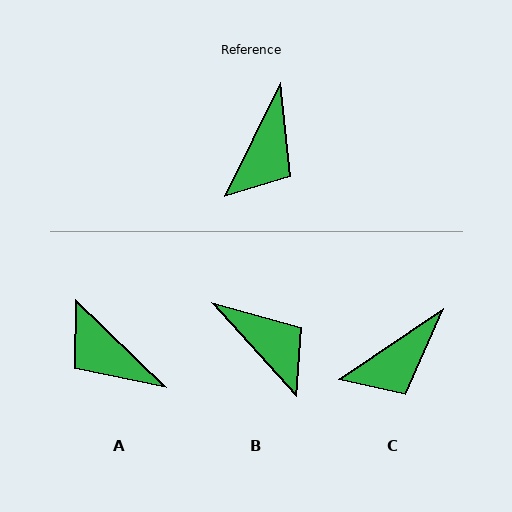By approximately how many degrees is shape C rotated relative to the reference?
Approximately 30 degrees clockwise.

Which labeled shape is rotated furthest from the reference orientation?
A, about 108 degrees away.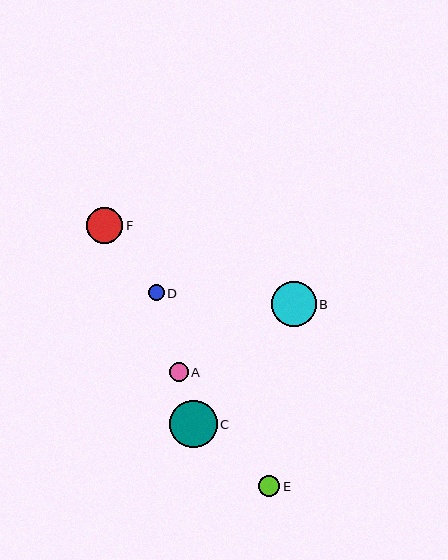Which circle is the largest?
Circle C is the largest with a size of approximately 48 pixels.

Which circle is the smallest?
Circle D is the smallest with a size of approximately 16 pixels.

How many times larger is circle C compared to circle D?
Circle C is approximately 3.0 times the size of circle D.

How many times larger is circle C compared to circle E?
Circle C is approximately 2.3 times the size of circle E.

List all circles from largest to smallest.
From largest to smallest: C, B, F, E, A, D.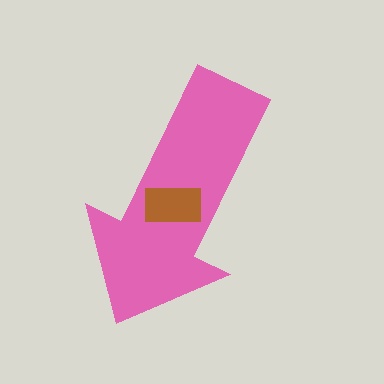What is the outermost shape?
The pink arrow.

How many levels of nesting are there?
2.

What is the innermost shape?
The brown rectangle.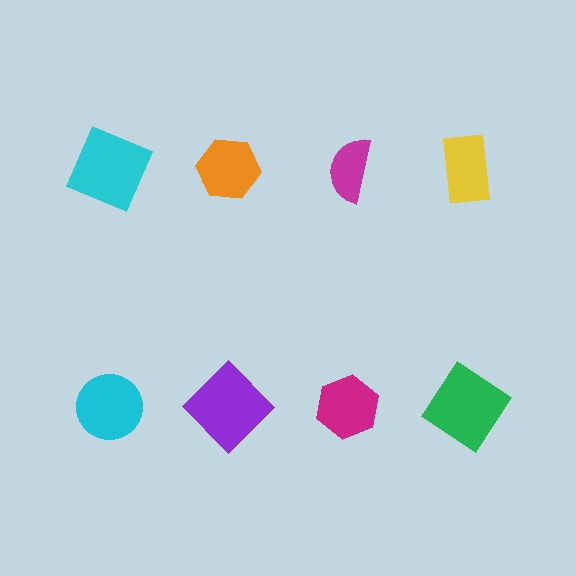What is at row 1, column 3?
A magenta semicircle.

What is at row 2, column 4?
A green diamond.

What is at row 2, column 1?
A cyan circle.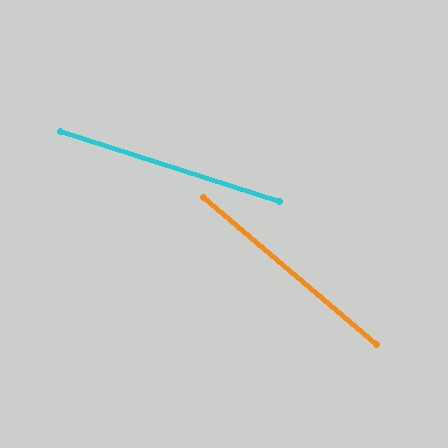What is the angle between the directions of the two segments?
Approximately 23 degrees.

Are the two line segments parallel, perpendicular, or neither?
Neither parallel nor perpendicular — they differ by about 23°.